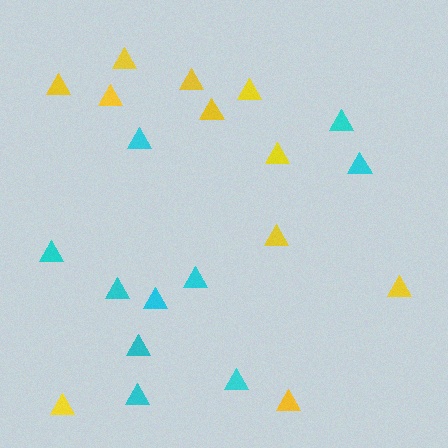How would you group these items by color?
There are 2 groups: one group of cyan triangles (10) and one group of yellow triangles (11).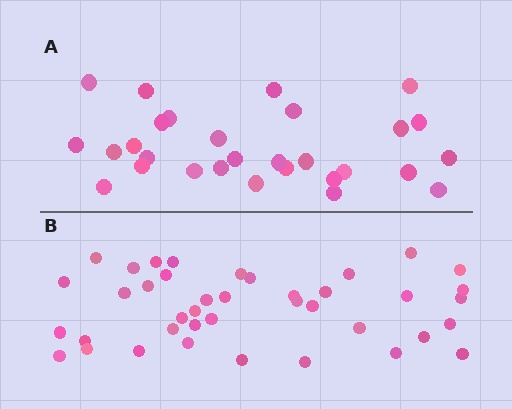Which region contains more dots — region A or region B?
Region B (the bottom region) has more dots.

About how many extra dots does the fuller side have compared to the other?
Region B has roughly 12 or so more dots than region A.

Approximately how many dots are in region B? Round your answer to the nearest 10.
About 40 dots.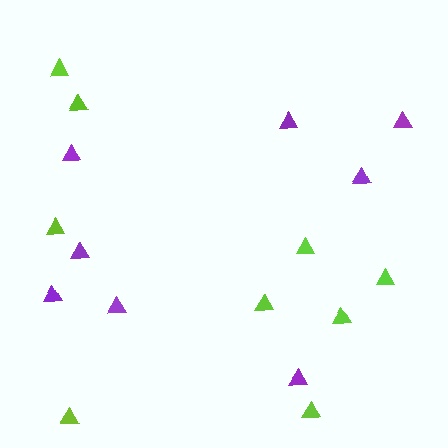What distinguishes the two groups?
There are 2 groups: one group of purple triangles (8) and one group of lime triangles (9).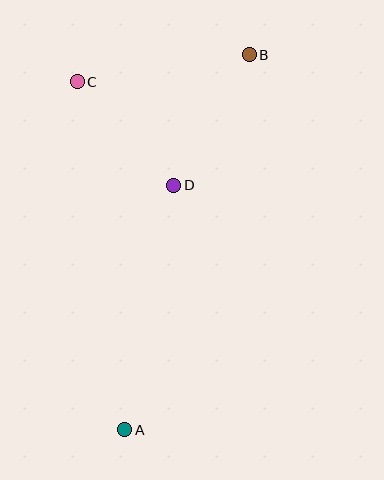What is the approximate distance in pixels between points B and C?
The distance between B and C is approximately 174 pixels.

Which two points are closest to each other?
Points C and D are closest to each other.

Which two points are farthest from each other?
Points A and B are farthest from each other.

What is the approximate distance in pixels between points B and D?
The distance between B and D is approximately 151 pixels.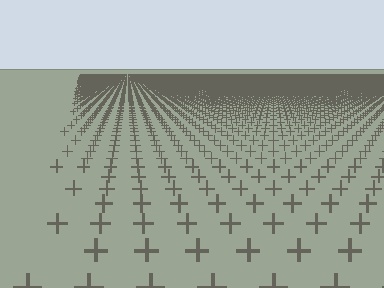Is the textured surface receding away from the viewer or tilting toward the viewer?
The surface is receding away from the viewer. Texture elements get smaller and denser toward the top.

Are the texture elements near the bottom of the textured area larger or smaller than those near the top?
Larger. Near the bottom, elements are closer to the viewer and appear at a bigger on-screen size.